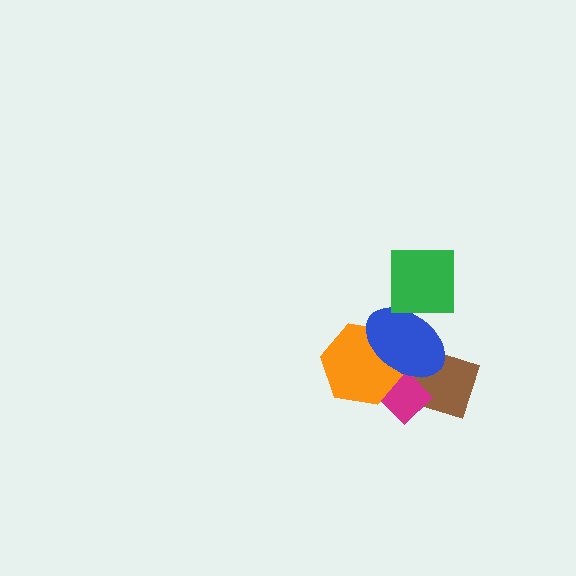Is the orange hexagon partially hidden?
Yes, it is partially covered by another shape.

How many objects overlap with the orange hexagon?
3 objects overlap with the orange hexagon.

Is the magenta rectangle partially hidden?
Yes, it is partially covered by another shape.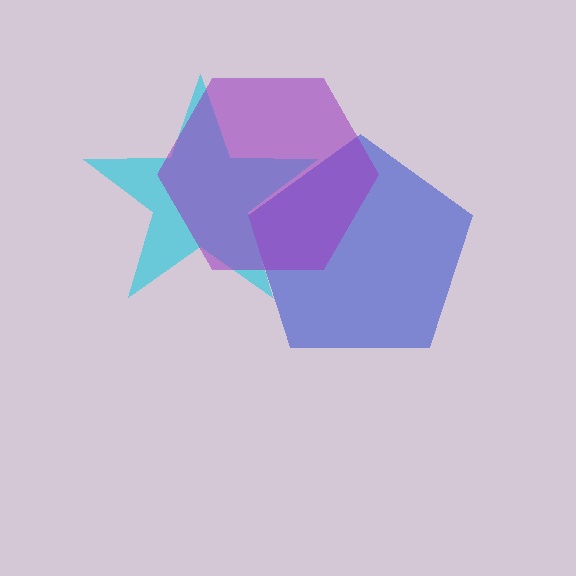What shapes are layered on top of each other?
The layered shapes are: a blue pentagon, a cyan star, a purple hexagon.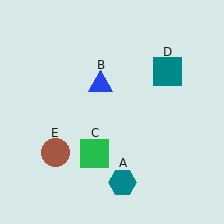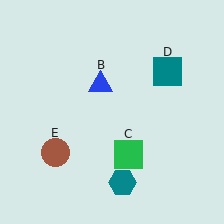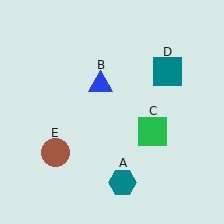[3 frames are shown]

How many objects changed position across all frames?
1 object changed position: green square (object C).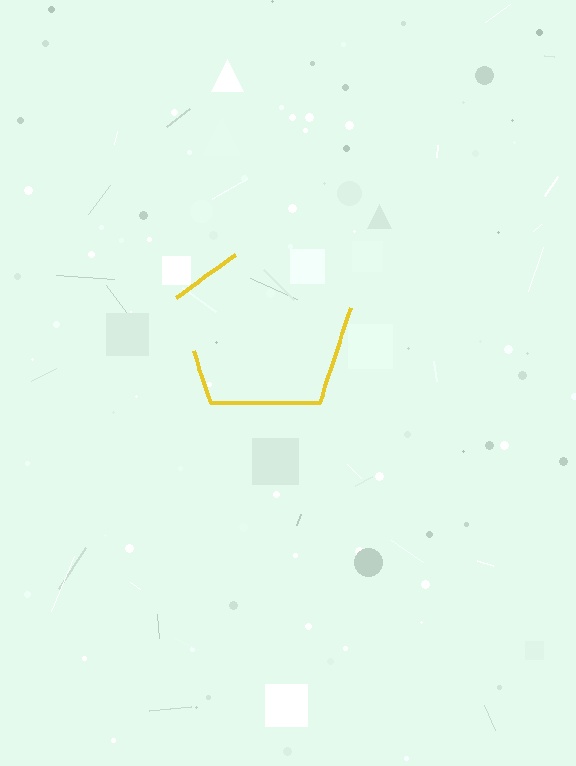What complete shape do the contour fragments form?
The contour fragments form a pentagon.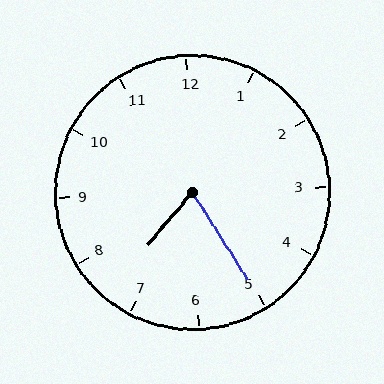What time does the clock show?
7:25.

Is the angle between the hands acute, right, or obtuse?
It is acute.